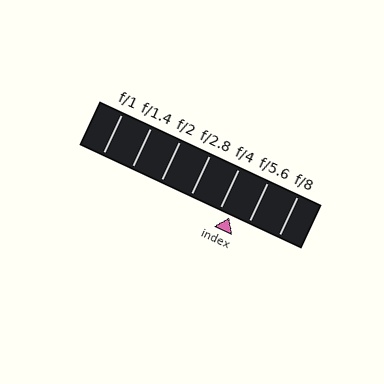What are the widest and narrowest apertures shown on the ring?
The widest aperture shown is f/1 and the narrowest is f/8.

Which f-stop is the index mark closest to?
The index mark is closest to f/4.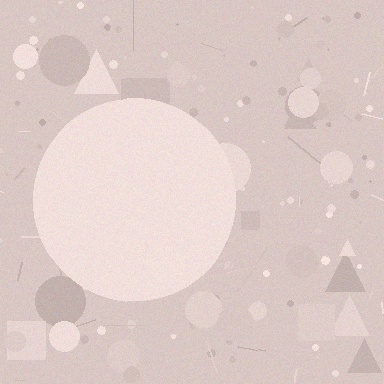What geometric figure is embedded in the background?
A circle is embedded in the background.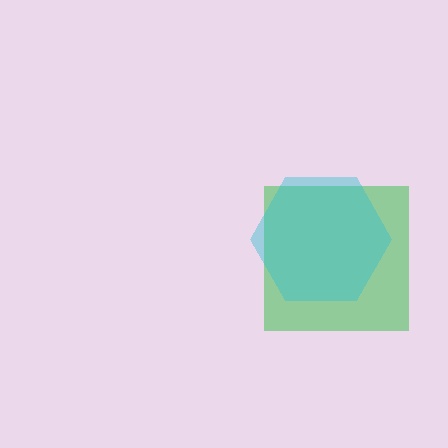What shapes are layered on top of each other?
The layered shapes are: a green square, a cyan hexagon.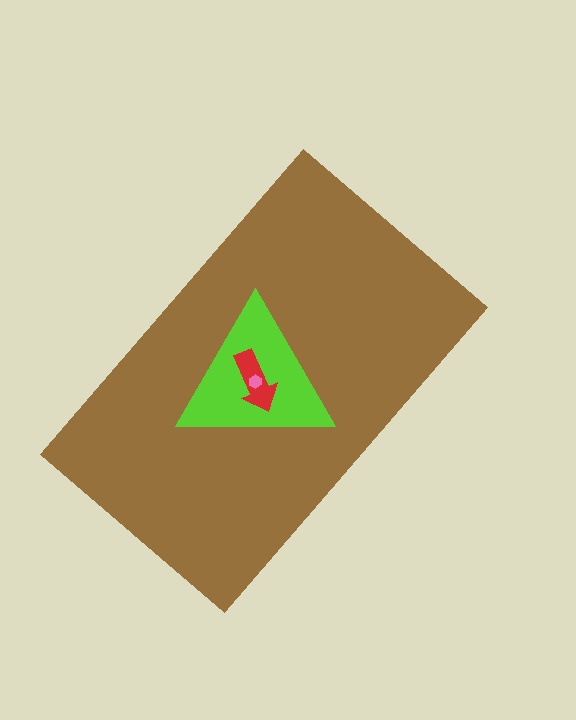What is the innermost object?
The pink hexagon.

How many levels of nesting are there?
4.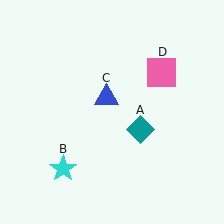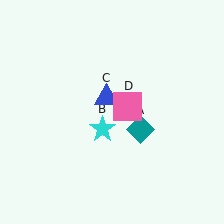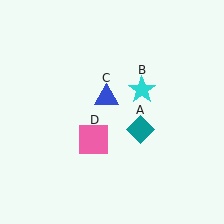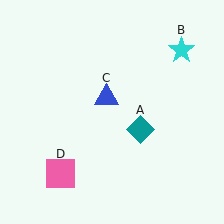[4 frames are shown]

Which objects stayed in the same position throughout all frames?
Teal diamond (object A) and blue triangle (object C) remained stationary.